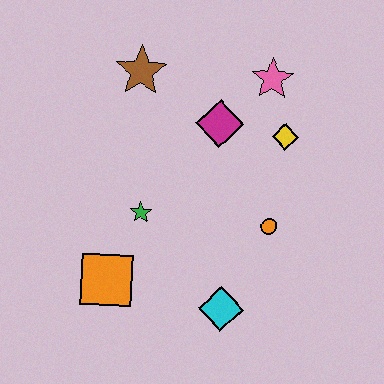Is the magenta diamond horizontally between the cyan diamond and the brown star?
Yes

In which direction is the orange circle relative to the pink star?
The orange circle is below the pink star.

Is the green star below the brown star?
Yes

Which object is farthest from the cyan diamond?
The brown star is farthest from the cyan diamond.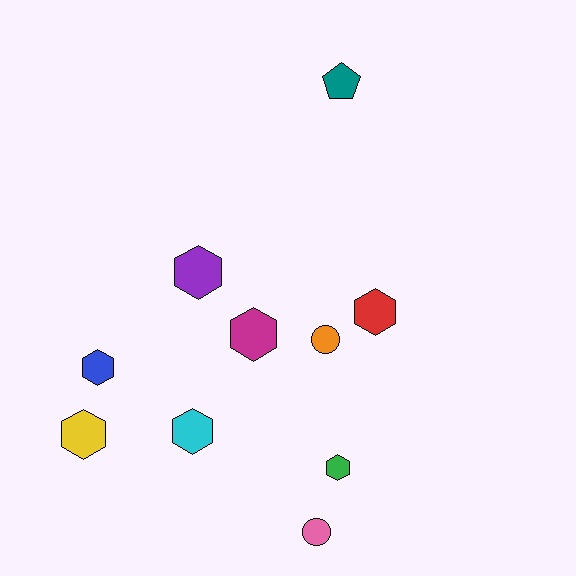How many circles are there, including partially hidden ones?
There are 2 circles.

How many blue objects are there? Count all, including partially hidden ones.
There is 1 blue object.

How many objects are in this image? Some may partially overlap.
There are 10 objects.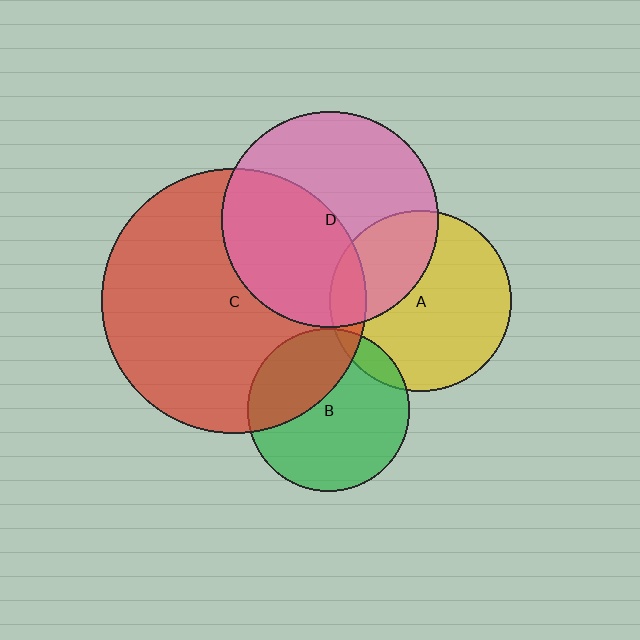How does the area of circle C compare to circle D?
Approximately 1.5 times.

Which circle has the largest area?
Circle C (red).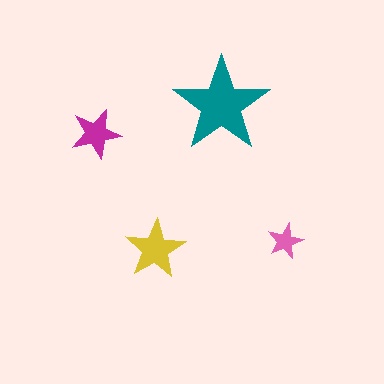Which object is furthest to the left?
The magenta star is leftmost.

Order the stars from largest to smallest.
the teal one, the yellow one, the magenta one, the pink one.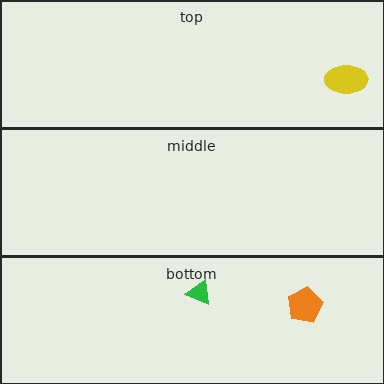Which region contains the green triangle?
The bottom region.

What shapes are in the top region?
The yellow ellipse.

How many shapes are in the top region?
1.